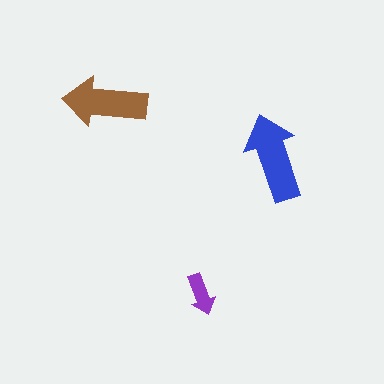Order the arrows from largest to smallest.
the blue one, the brown one, the purple one.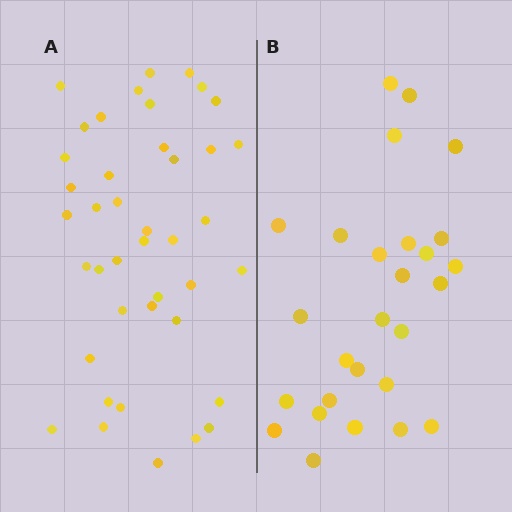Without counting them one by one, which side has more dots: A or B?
Region A (the left region) has more dots.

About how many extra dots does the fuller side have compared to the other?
Region A has approximately 15 more dots than region B.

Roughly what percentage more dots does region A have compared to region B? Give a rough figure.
About 50% more.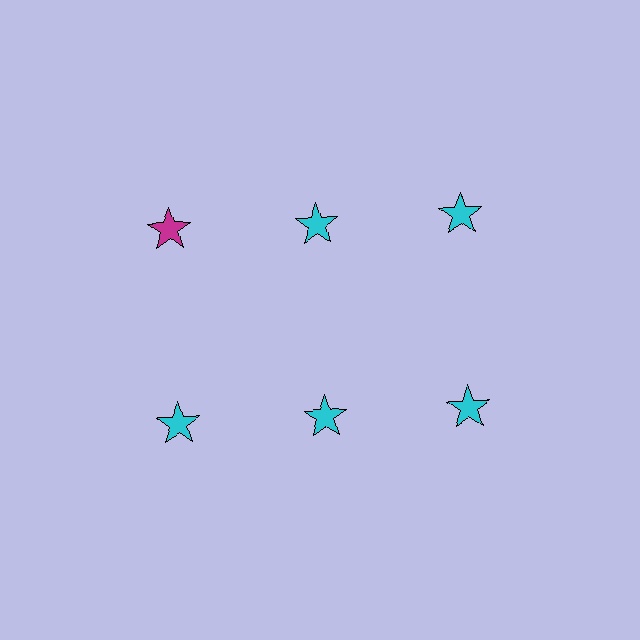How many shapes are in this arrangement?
There are 6 shapes arranged in a grid pattern.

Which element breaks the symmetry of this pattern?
The magenta star in the top row, leftmost column breaks the symmetry. All other shapes are cyan stars.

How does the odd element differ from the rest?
It has a different color: magenta instead of cyan.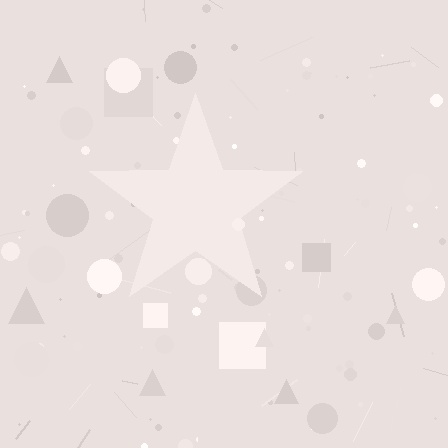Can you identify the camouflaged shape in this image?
The camouflaged shape is a star.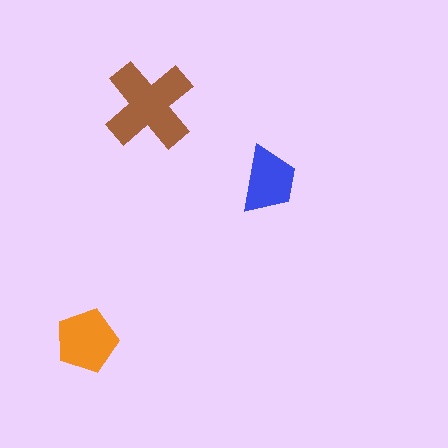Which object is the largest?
The brown cross.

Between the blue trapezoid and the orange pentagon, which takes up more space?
The orange pentagon.